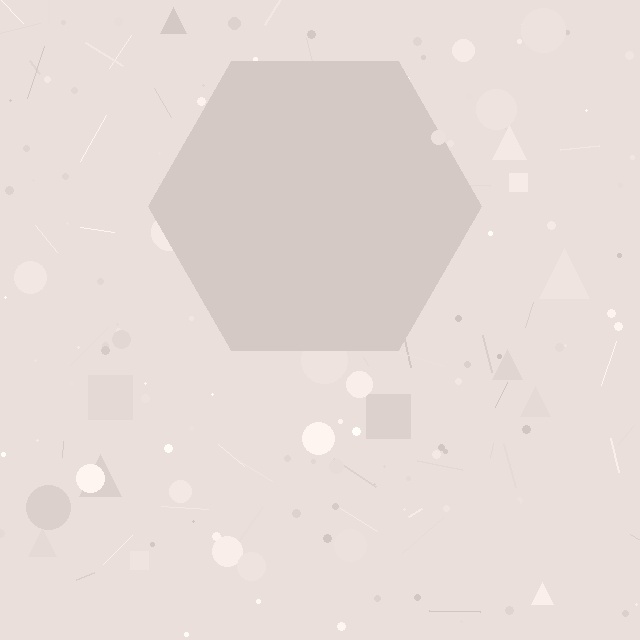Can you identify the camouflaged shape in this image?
The camouflaged shape is a hexagon.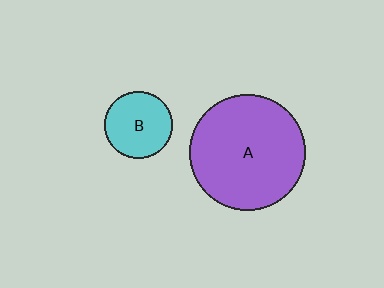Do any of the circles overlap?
No, none of the circles overlap.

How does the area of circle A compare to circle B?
Approximately 2.9 times.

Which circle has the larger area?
Circle A (purple).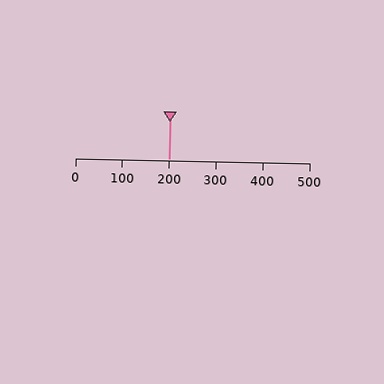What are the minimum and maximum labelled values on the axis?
The axis runs from 0 to 500.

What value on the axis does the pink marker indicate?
The marker indicates approximately 200.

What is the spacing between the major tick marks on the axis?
The major ticks are spaced 100 apart.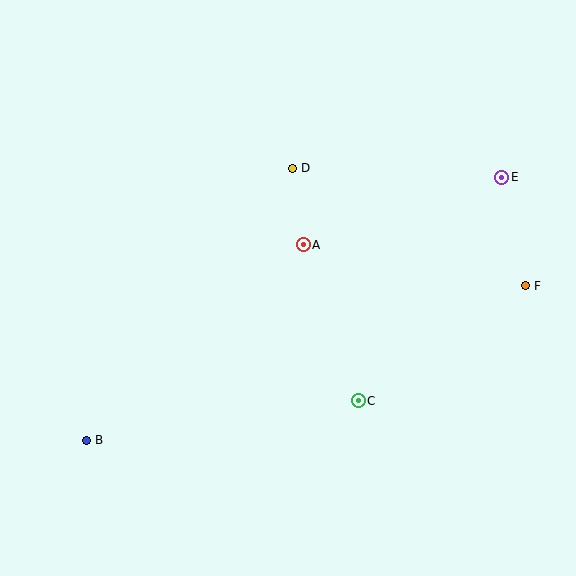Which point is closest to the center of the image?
Point A at (303, 245) is closest to the center.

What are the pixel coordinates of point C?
Point C is at (358, 401).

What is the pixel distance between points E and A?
The distance between E and A is 210 pixels.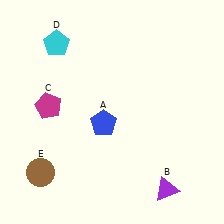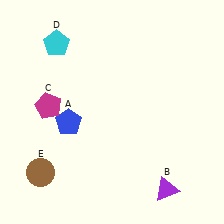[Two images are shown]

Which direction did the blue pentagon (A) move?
The blue pentagon (A) moved left.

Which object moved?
The blue pentagon (A) moved left.